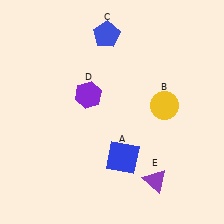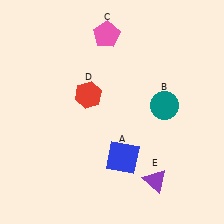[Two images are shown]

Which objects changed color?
B changed from yellow to teal. C changed from blue to pink. D changed from purple to red.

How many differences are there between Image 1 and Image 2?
There are 3 differences between the two images.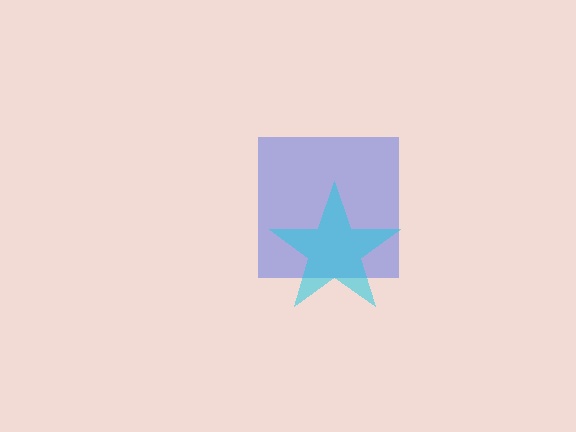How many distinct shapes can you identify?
There are 2 distinct shapes: a blue square, a cyan star.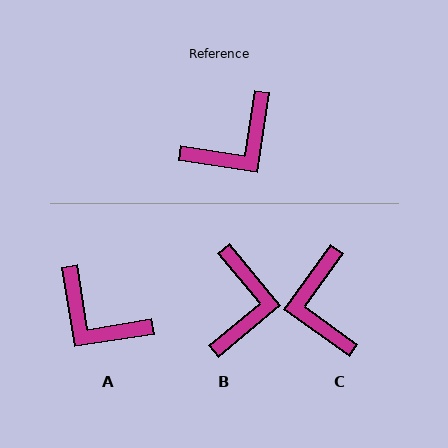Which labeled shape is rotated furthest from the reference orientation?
C, about 117 degrees away.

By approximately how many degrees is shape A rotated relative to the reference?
Approximately 72 degrees clockwise.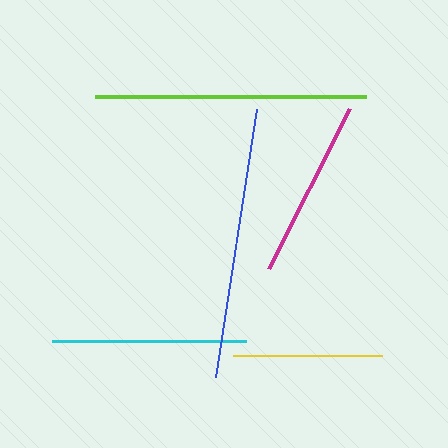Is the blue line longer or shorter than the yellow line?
The blue line is longer than the yellow line.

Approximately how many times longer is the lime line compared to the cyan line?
The lime line is approximately 1.4 times the length of the cyan line.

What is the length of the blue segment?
The blue segment is approximately 271 pixels long.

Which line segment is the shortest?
The yellow line is the shortest at approximately 149 pixels.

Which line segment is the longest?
The lime line is the longest at approximately 271 pixels.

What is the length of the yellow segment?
The yellow segment is approximately 149 pixels long.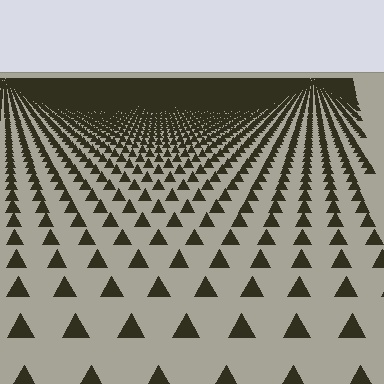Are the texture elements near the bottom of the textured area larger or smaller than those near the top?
Larger. Near the bottom, elements are closer to the viewer and appear at a bigger on-screen size.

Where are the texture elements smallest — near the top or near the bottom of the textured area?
Near the top.